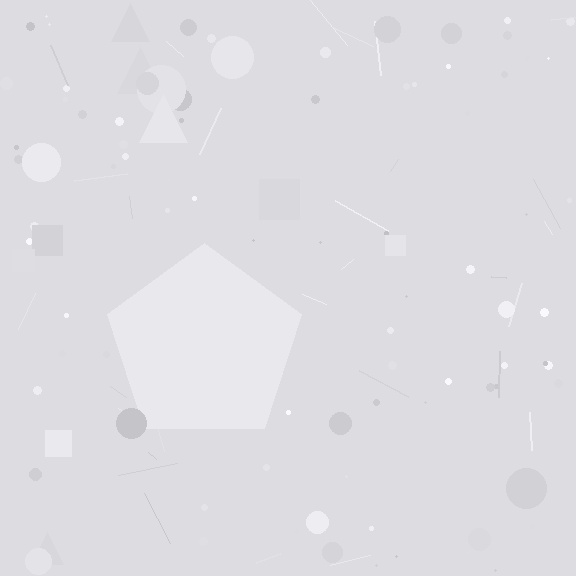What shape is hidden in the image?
A pentagon is hidden in the image.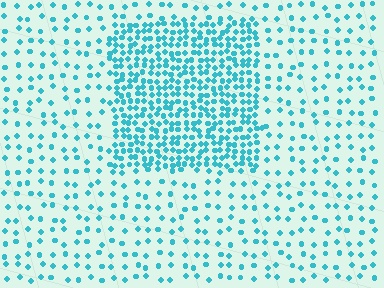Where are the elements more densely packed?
The elements are more densely packed inside the rectangle boundary.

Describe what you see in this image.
The image contains small cyan elements arranged at two different densities. A rectangle-shaped region is visible where the elements are more densely packed than the surrounding area.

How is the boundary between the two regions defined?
The boundary is defined by a change in element density (approximately 2.9x ratio). All elements are the same color, size, and shape.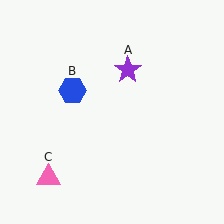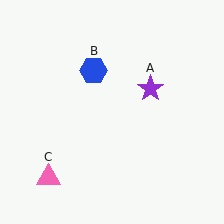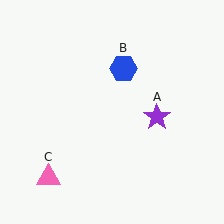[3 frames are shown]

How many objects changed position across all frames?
2 objects changed position: purple star (object A), blue hexagon (object B).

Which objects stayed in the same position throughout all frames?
Pink triangle (object C) remained stationary.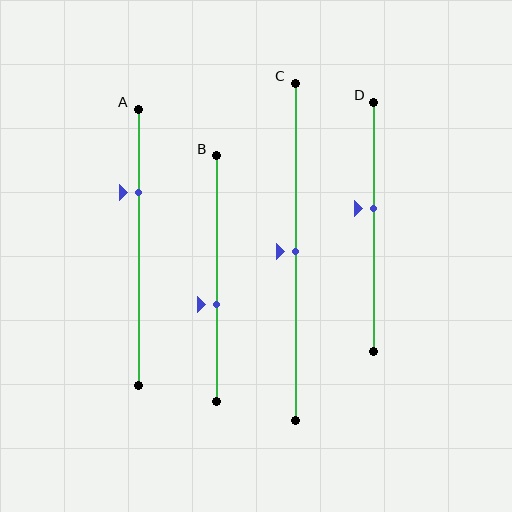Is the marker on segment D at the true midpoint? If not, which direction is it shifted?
No, the marker on segment D is shifted upward by about 7% of the segment length.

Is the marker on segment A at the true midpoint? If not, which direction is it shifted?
No, the marker on segment A is shifted upward by about 20% of the segment length.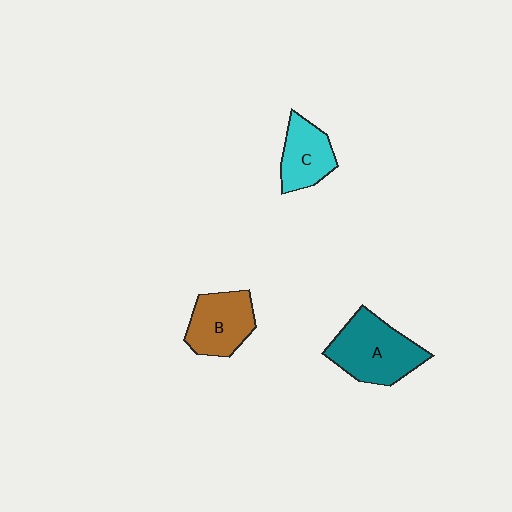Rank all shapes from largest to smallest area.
From largest to smallest: A (teal), B (brown), C (cyan).